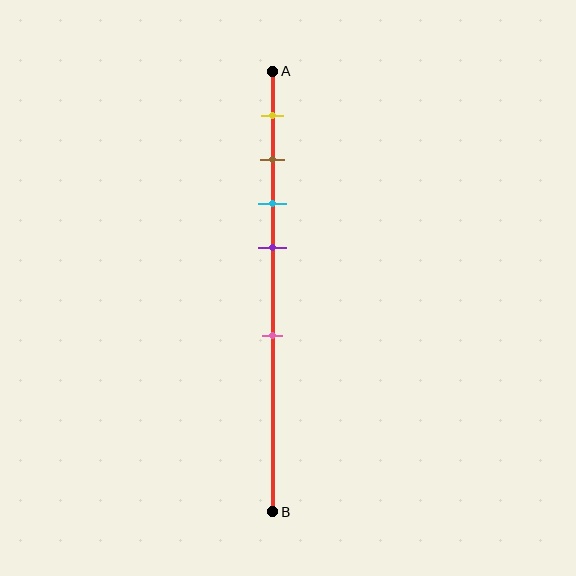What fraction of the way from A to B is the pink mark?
The pink mark is approximately 60% (0.6) of the way from A to B.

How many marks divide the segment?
There are 5 marks dividing the segment.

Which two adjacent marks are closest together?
The brown and cyan marks are the closest adjacent pair.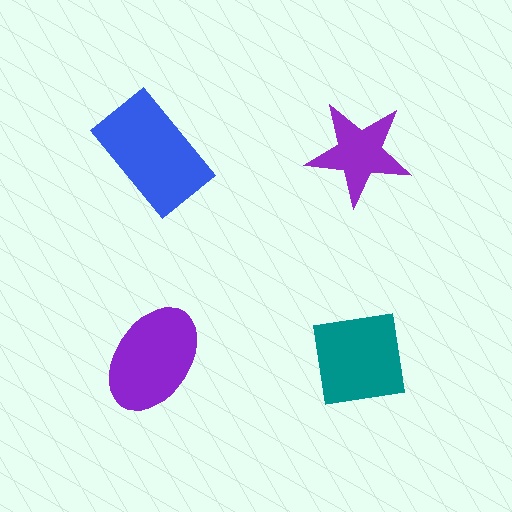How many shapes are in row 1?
2 shapes.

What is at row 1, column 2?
A purple star.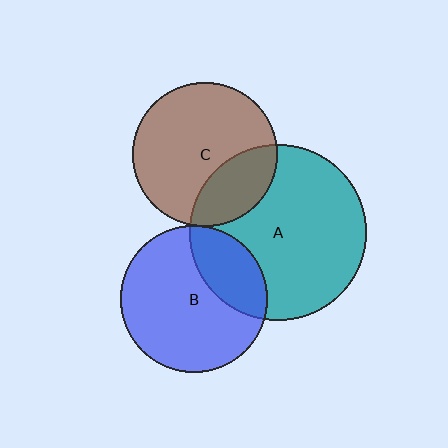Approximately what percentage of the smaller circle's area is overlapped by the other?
Approximately 25%.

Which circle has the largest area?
Circle A (teal).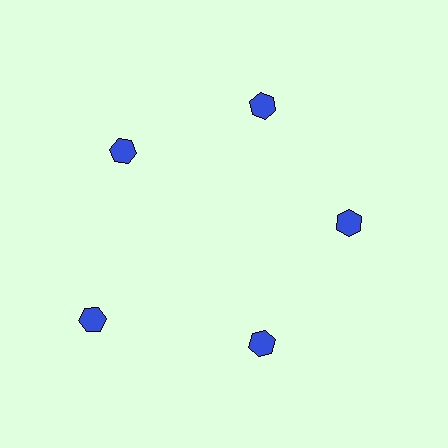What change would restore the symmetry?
The symmetry would be restored by moving it inward, back onto the ring so that all 5 hexagons sit at equal angles and equal distance from the center.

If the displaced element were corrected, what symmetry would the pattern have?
It would have 5-fold rotational symmetry — the pattern would map onto itself every 72 degrees.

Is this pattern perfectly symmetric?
No. The 5 blue hexagons are arranged in a ring, but one element near the 8 o'clock position is pushed outward from the center, breaking the 5-fold rotational symmetry.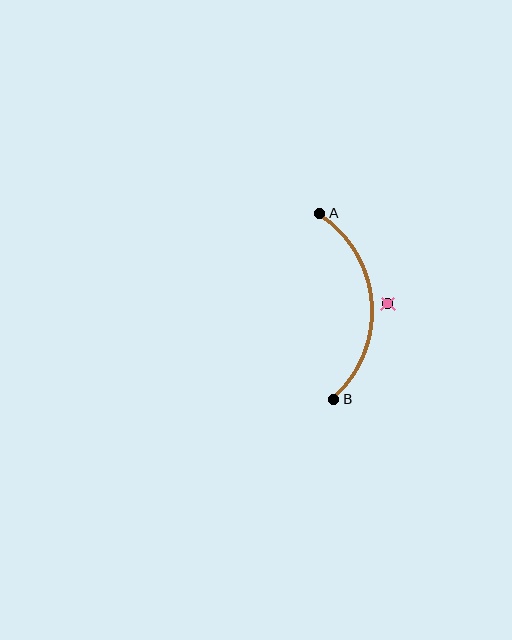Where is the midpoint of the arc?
The arc midpoint is the point on the curve farthest from the straight line joining A and B. It sits to the right of that line.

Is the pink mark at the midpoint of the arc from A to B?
No — the pink mark does not lie on the arc at all. It sits slightly outside the curve.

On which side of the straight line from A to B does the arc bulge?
The arc bulges to the right of the straight line connecting A and B.